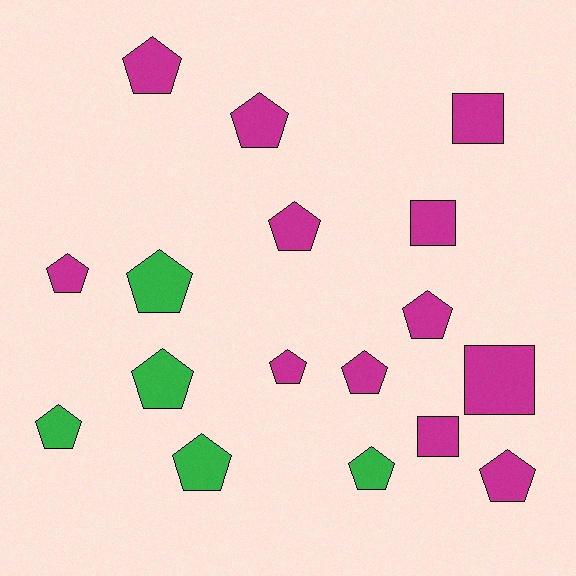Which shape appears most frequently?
Pentagon, with 13 objects.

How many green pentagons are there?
There are 5 green pentagons.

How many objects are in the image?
There are 17 objects.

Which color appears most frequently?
Magenta, with 12 objects.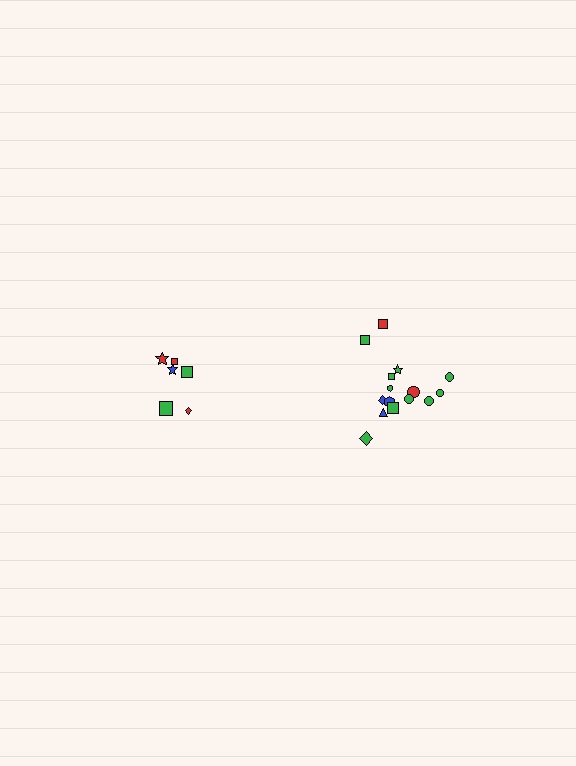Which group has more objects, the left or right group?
The right group.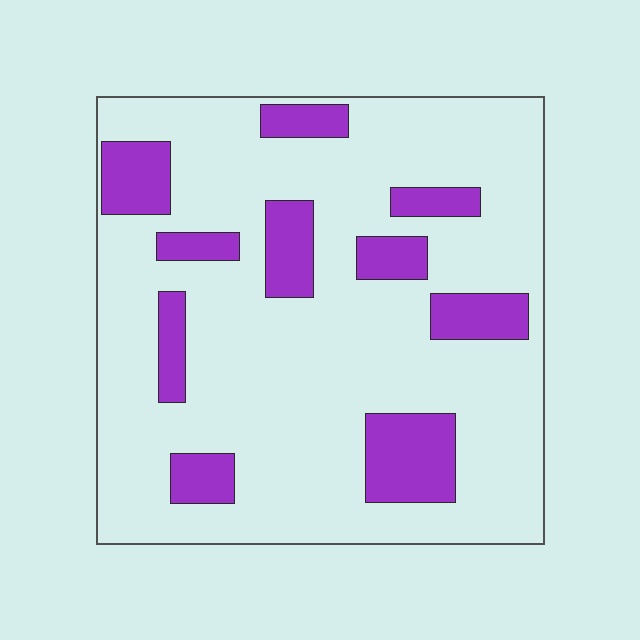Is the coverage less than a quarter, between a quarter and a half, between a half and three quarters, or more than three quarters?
Less than a quarter.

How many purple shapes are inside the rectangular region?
10.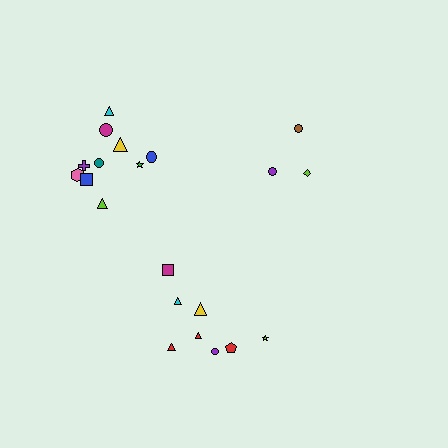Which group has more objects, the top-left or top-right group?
The top-left group.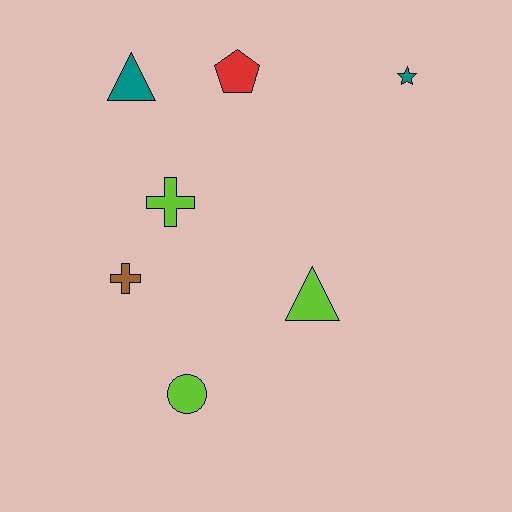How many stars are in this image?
There is 1 star.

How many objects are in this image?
There are 7 objects.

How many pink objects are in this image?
There are no pink objects.